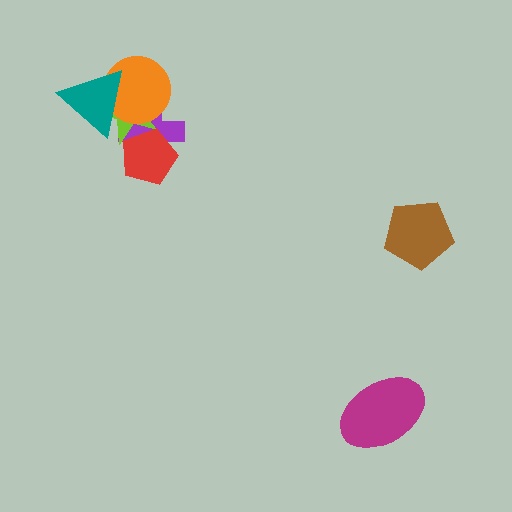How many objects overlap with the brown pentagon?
0 objects overlap with the brown pentagon.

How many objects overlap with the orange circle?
3 objects overlap with the orange circle.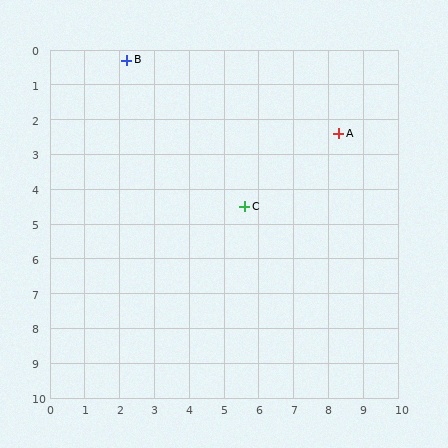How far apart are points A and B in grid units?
Points A and B are about 6.5 grid units apart.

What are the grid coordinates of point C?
Point C is at approximately (5.6, 4.5).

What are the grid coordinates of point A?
Point A is at approximately (8.3, 2.4).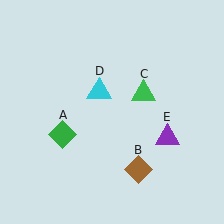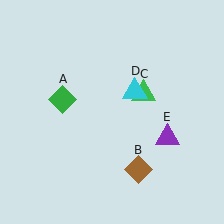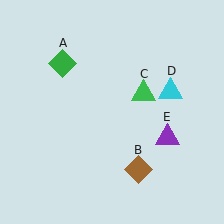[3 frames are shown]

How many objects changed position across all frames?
2 objects changed position: green diamond (object A), cyan triangle (object D).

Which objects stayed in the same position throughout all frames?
Brown diamond (object B) and green triangle (object C) and purple triangle (object E) remained stationary.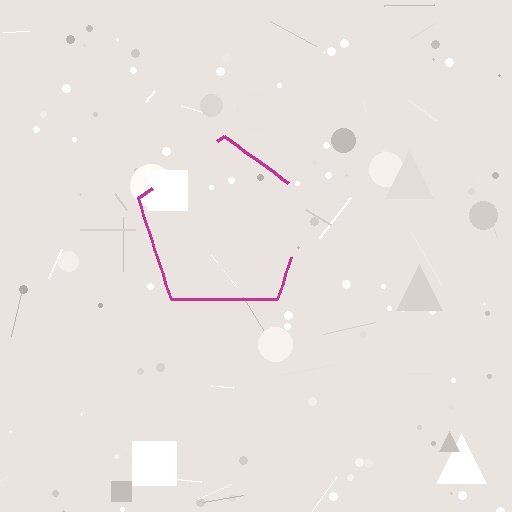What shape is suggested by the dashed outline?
The dashed outline suggests a pentagon.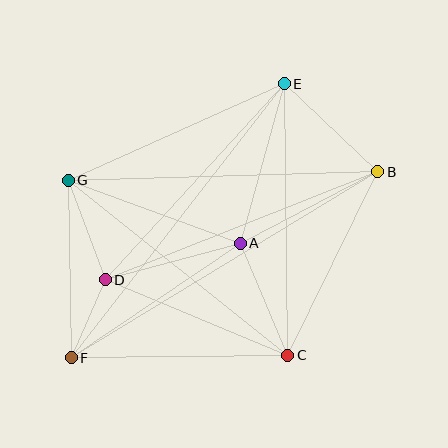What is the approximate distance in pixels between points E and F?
The distance between E and F is approximately 347 pixels.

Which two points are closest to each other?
Points D and F are closest to each other.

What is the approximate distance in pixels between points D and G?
The distance between D and G is approximately 107 pixels.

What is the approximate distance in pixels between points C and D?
The distance between C and D is approximately 198 pixels.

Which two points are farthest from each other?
Points B and F are farthest from each other.